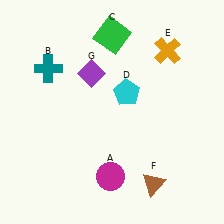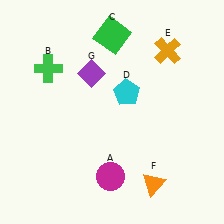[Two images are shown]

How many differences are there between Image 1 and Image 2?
There are 2 differences between the two images.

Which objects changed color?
B changed from teal to green. F changed from brown to orange.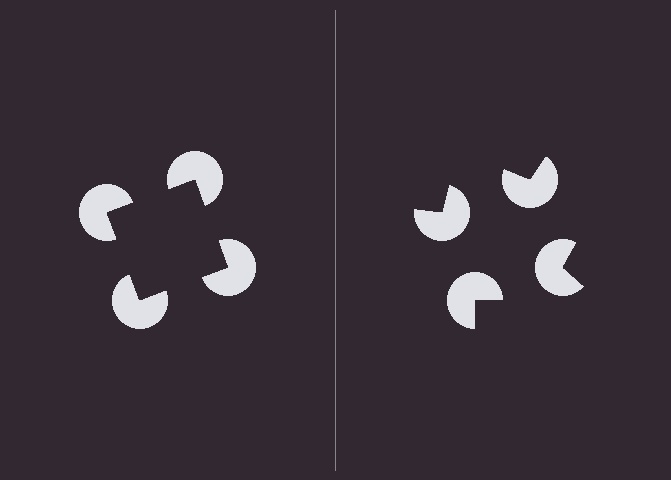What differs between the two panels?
The pac-man discs are positioned identically on both sides; only the wedge orientations differ. On the left they align to a square; on the right they are misaligned.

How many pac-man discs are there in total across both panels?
8 — 4 on each side.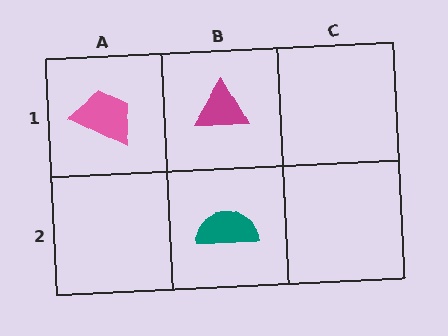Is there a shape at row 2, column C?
No, that cell is empty.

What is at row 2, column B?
A teal semicircle.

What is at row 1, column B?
A magenta triangle.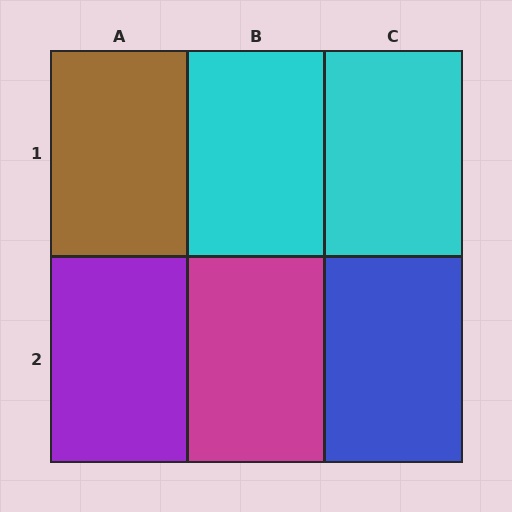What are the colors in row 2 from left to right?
Purple, magenta, blue.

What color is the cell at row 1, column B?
Cyan.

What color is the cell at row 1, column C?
Cyan.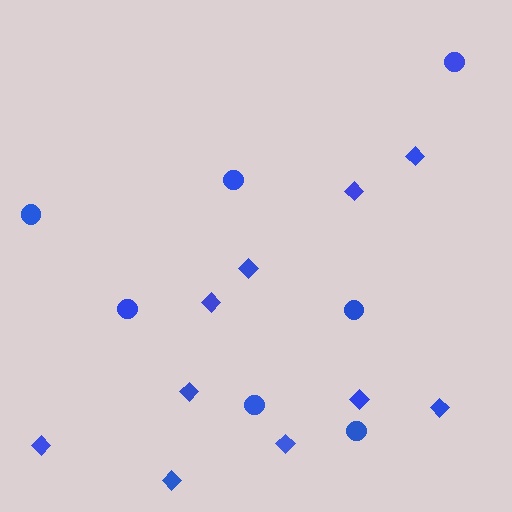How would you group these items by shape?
There are 2 groups: one group of circles (7) and one group of diamonds (10).